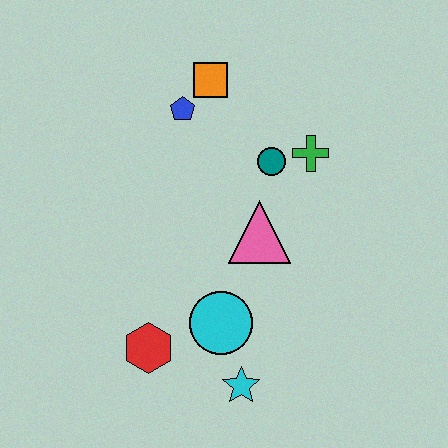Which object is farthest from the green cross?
The red hexagon is farthest from the green cross.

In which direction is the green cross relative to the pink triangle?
The green cross is above the pink triangle.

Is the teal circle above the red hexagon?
Yes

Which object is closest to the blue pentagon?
The orange square is closest to the blue pentagon.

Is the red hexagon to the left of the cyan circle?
Yes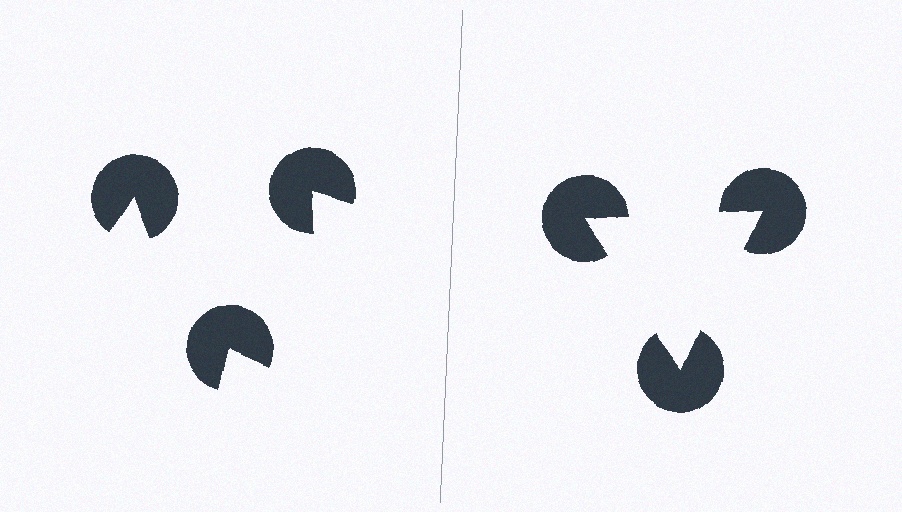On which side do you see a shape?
An illusory triangle appears on the right side. On the left side the wedge cuts are rotated, so no coherent shape forms.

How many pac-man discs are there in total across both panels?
6 — 3 on each side.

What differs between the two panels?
The pac-man discs are positioned identically on both sides; only the wedge orientations differ. On the right they align to a triangle; on the left they are misaligned.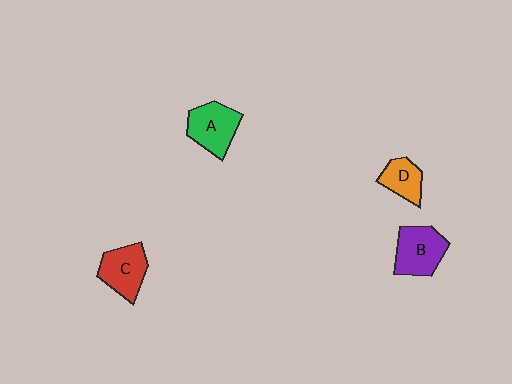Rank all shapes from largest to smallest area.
From largest to smallest: B (purple), A (green), C (red), D (orange).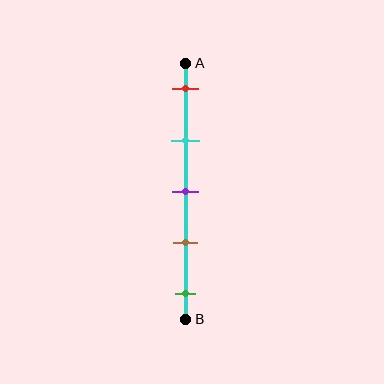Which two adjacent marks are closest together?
The purple and brown marks are the closest adjacent pair.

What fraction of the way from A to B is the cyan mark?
The cyan mark is approximately 30% (0.3) of the way from A to B.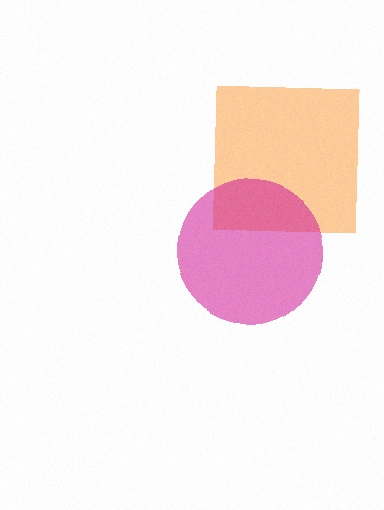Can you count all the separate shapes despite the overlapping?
Yes, there are 2 separate shapes.